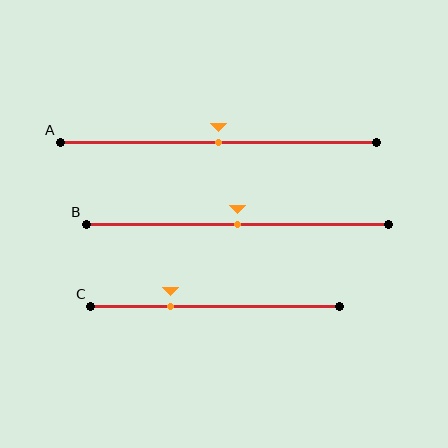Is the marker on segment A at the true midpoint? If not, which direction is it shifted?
Yes, the marker on segment A is at the true midpoint.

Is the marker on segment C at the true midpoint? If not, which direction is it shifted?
No, the marker on segment C is shifted to the left by about 18% of the segment length.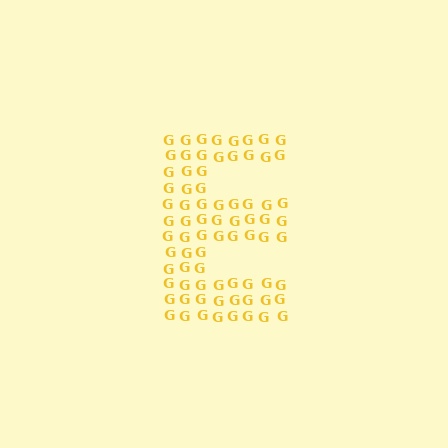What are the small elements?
The small elements are letter G's.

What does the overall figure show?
The overall figure shows the letter E.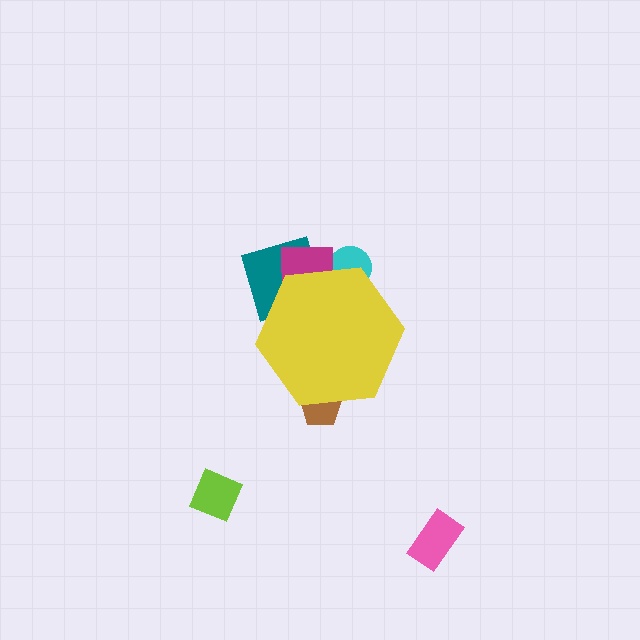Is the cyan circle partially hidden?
Yes, the cyan circle is partially hidden behind the yellow hexagon.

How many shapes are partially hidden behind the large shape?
4 shapes are partially hidden.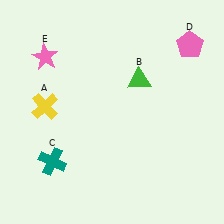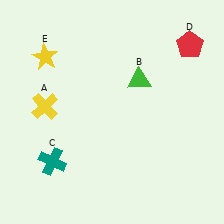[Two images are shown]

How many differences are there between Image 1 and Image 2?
There are 2 differences between the two images.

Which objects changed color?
D changed from pink to red. E changed from pink to yellow.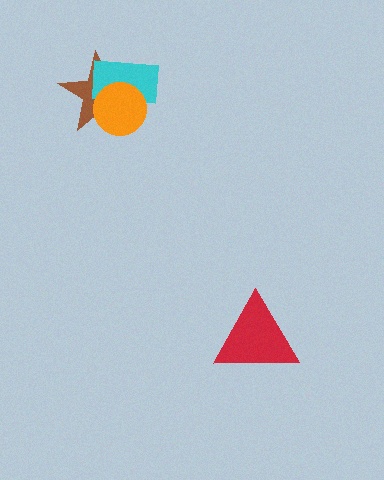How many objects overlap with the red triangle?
0 objects overlap with the red triangle.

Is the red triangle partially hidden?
No, no other shape covers it.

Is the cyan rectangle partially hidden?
Yes, it is partially covered by another shape.